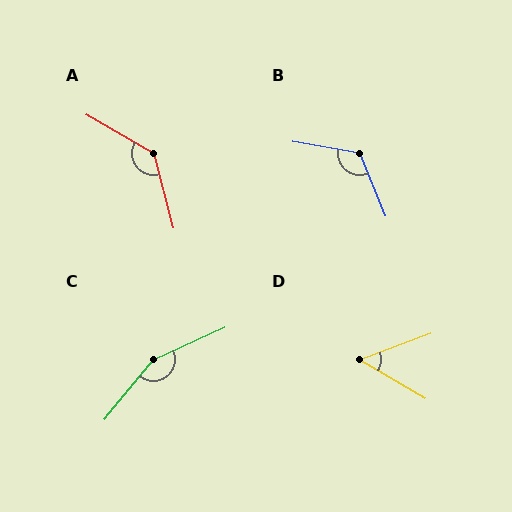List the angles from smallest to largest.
D (51°), B (122°), A (135°), C (154°).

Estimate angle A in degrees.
Approximately 135 degrees.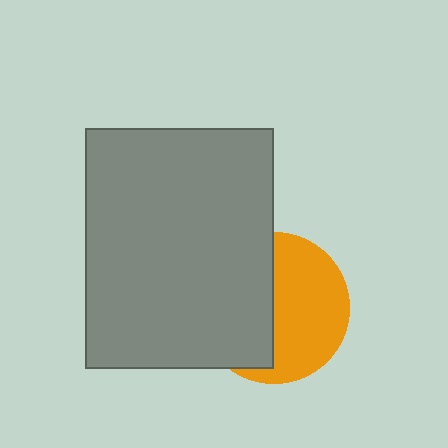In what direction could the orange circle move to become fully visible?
The orange circle could move right. That would shift it out from behind the gray rectangle entirely.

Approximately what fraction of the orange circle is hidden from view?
Roughly 47% of the orange circle is hidden behind the gray rectangle.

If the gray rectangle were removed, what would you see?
You would see the complete orange circle.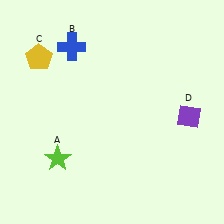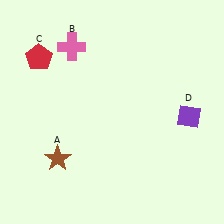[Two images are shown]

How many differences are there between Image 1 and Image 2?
There are 3 differences between the two images.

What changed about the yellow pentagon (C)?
In Image 1, C is yellow. In Image 2, it changed to red.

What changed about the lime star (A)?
In Image 1, A is lime. In Image 2, it changed to brown.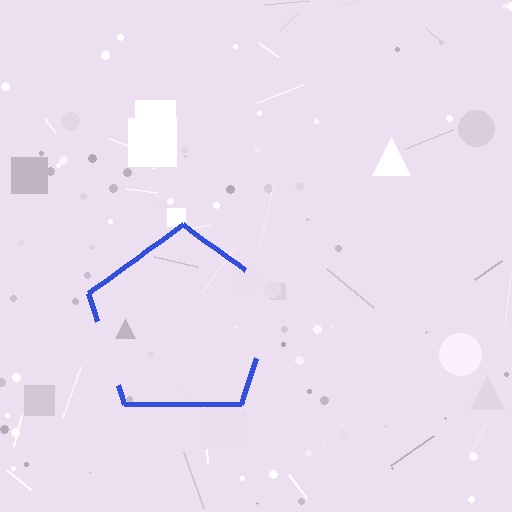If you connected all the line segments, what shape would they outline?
They would outline a pentagon.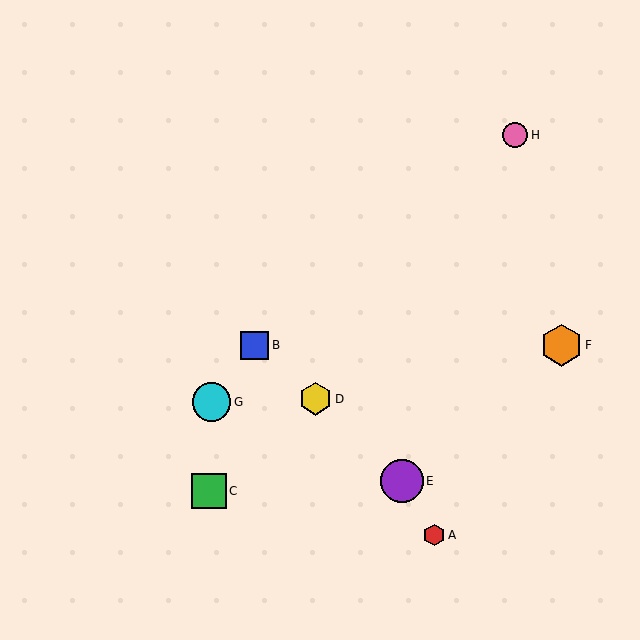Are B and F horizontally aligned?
Yes, both are at y≈345.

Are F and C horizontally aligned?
No, F is at y≈345 and C is at y≈491.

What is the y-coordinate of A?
Object A is at y≈535.